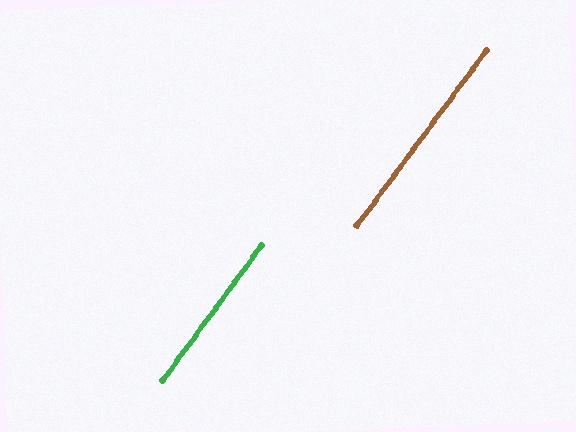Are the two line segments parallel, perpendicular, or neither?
Parallel — their directions differ by only 0.3°.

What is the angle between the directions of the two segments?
Approximately 0 degrees.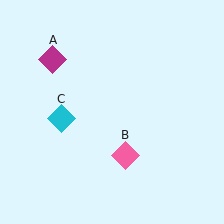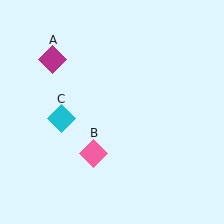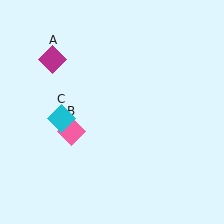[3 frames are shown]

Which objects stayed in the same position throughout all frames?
Magenta diamond (object A) and cyan diamond (object C) remained stationary.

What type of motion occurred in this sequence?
The pink diamond (object B) rotated clockwise around the center of the scene.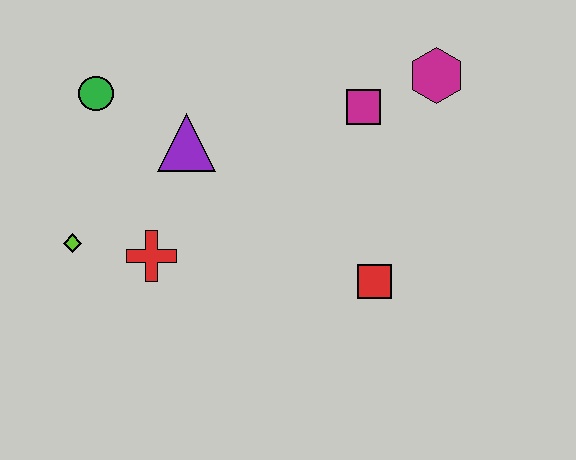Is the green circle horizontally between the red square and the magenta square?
No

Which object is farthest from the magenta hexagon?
The lime diamond is farthest from the magenta hexagon.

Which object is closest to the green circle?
The purple triangle is closest to the green circle.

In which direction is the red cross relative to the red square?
The red cross is to the left of the red square.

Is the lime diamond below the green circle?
Yes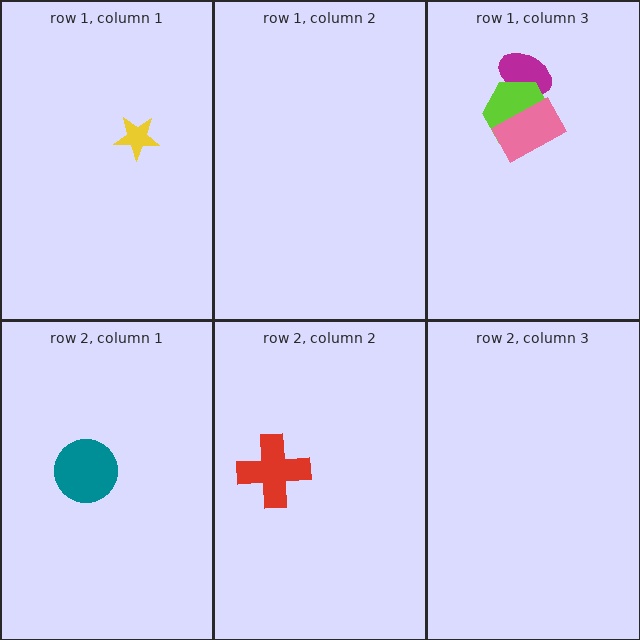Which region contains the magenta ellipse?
The row 1, column 3 region.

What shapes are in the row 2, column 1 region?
The teal circle.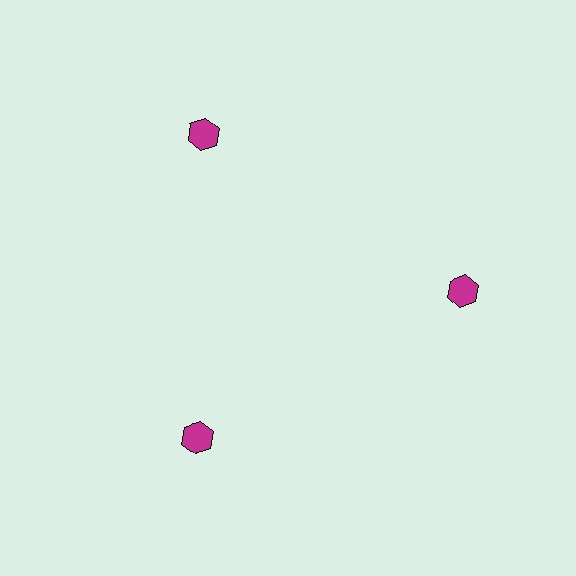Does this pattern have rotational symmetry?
Yes, this pattern has 3-fold rotational symmetry. It looks the same after rotating 120 degrees around the center.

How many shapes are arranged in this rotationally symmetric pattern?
There are 3 shapes, arranged in 3 groups of 1.